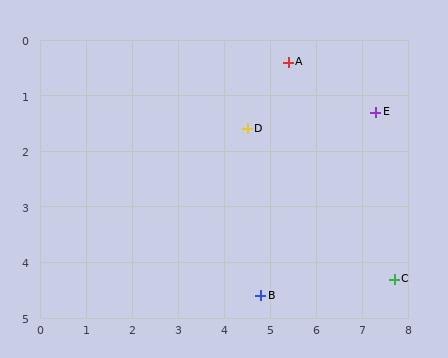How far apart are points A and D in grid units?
Points A and D are about 1.5 grid units apart.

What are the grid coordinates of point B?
Point B is at approximately (4.8, 4.6).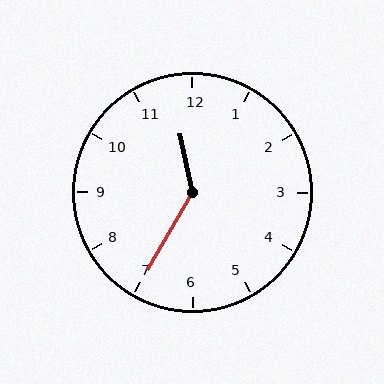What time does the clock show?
11:35.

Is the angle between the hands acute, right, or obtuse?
It is obtuse.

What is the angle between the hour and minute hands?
Approximately 138 degrees.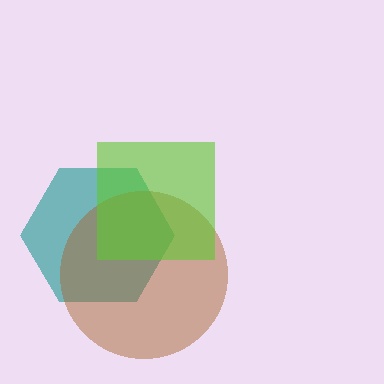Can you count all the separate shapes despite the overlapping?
Yes, there are 3 separate shapes.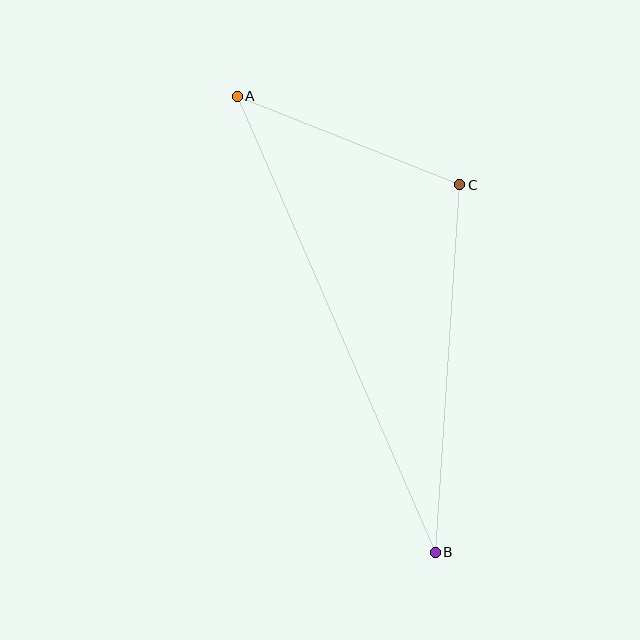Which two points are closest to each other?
Points A and C are closest to each other.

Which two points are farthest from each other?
Points A and B are farthest from each other.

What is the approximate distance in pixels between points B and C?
The distance between B and C is approximately 368 pixels.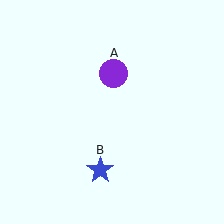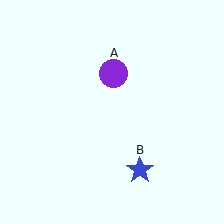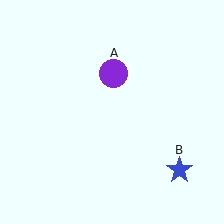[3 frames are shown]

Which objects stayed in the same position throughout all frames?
Purple circle (object A) remained stationary.